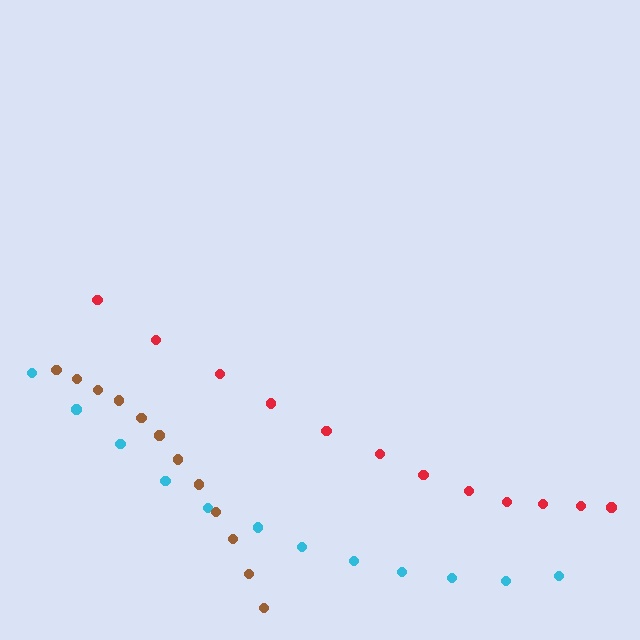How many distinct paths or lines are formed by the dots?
There are 3 distinct paths.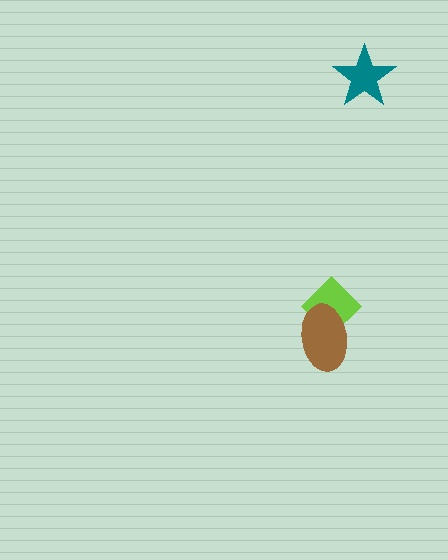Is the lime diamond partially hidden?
Yes, it is partially covered by another shape.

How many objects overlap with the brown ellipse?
1 object overlaps with the brown ellipse.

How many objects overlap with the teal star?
0 objects overlap with the teal star.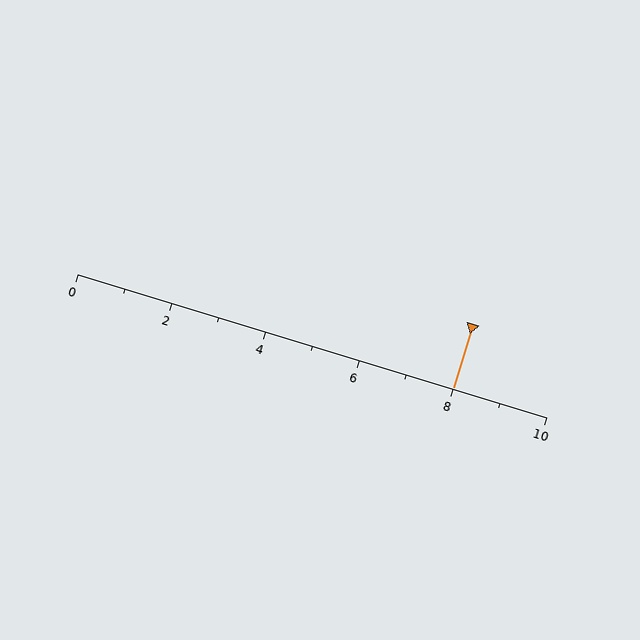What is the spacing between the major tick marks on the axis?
The major ticks are spaced 2 apart.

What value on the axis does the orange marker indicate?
The marker indicates approximately 8.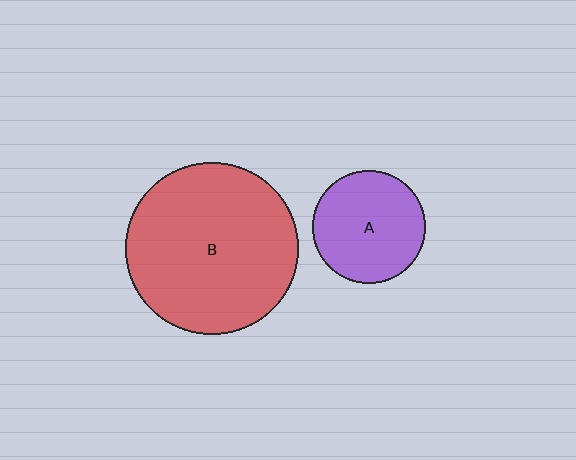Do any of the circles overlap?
No, none of the circles overlap.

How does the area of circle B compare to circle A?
Approximately 2.3 times.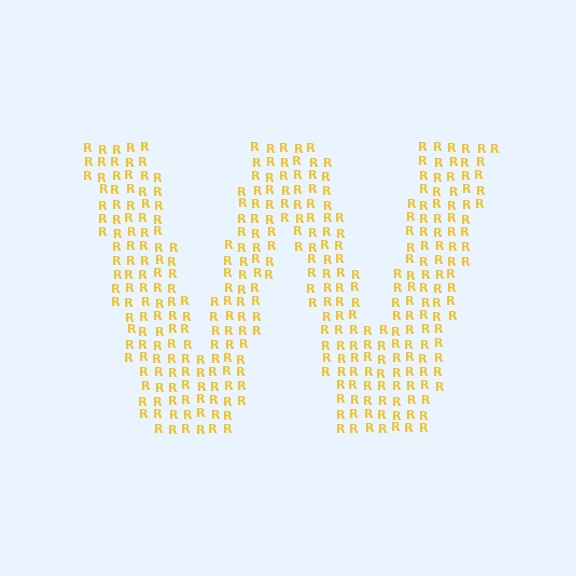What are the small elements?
The small elements are letter R's.